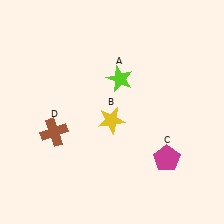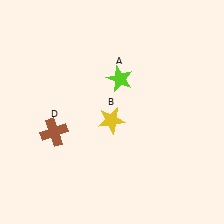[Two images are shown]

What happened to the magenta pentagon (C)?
The magenta pentagon (C) was removed in Image 2. It was in the bottom-right area of Image 1.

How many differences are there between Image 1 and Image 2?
There is 1 difference between the two images.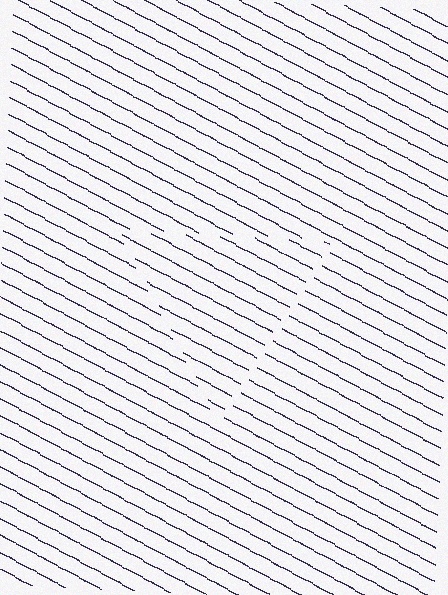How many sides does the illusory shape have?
3 sides — the line-ends trace a triangle.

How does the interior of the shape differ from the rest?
The interior of the shape contains the same grating, shifted by half a period — the contour is defined by the phase discontinuity where line-ends from the inner and outer gratings abut.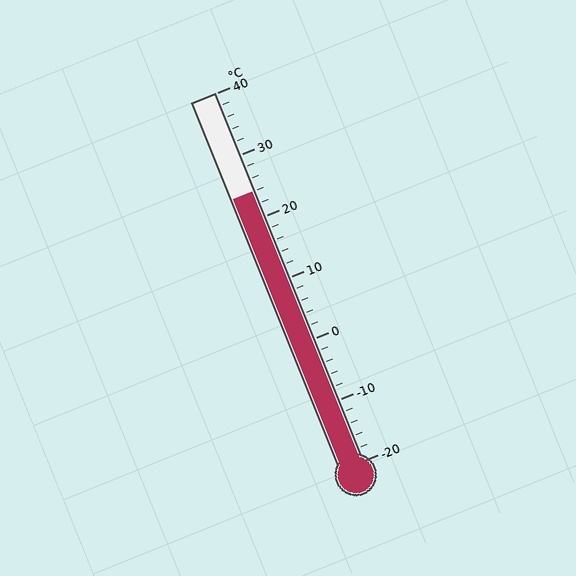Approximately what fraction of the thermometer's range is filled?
The thermometer is filled to approximately 75% of its range.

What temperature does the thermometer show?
The thermometer shows approximately 24°C.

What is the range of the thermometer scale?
The thermometer scale ranges from -20°C to 40°C.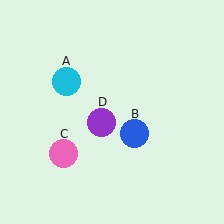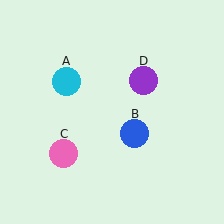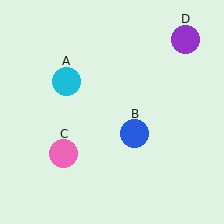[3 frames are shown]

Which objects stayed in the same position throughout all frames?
Cyan circle (object A) and blue circle (object B) and pink circle (object C) remained stationary.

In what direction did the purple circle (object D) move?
The purple circle (object D) moved up and to the right.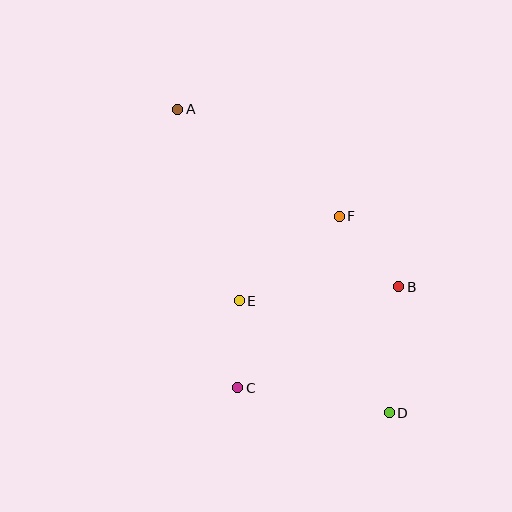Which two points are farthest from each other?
Points A and D are farthest from each other.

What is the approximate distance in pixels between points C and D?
The distance between C and D is approximately 153 pixels.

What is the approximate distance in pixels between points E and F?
The distance between E and F is approximately 131 pixels.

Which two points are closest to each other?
Points C and E are closest to each other.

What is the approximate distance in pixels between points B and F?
The distance between B and F is approximately 92 pixels.